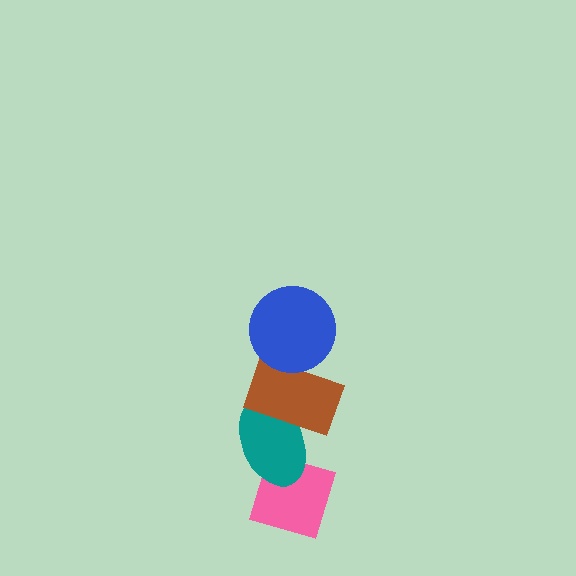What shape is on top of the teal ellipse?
The brown rectangle is on top of the teal ellipse.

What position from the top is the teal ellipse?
The teal ellipse is 3rd from the top.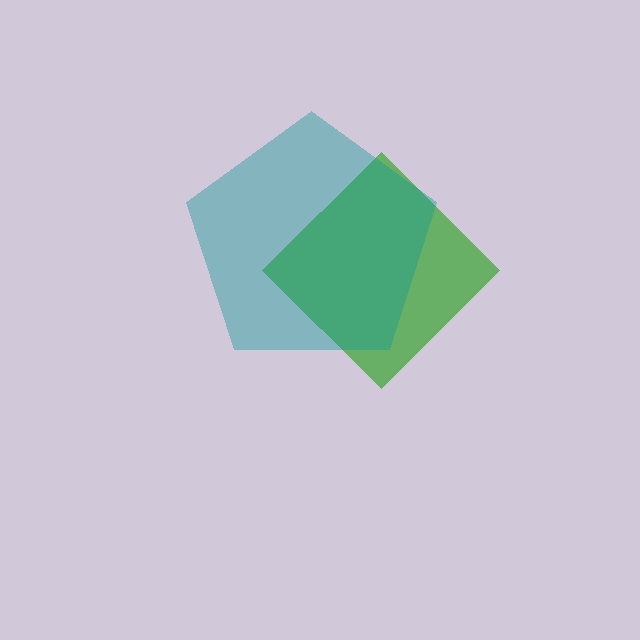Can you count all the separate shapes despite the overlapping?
Yes, there are 2 separate shapes.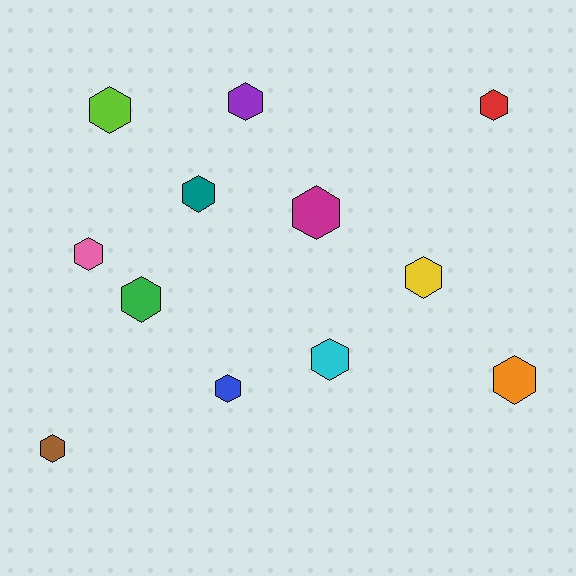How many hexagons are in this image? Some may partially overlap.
There are 12 hexagons.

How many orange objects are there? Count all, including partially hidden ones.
There is 1 orange object.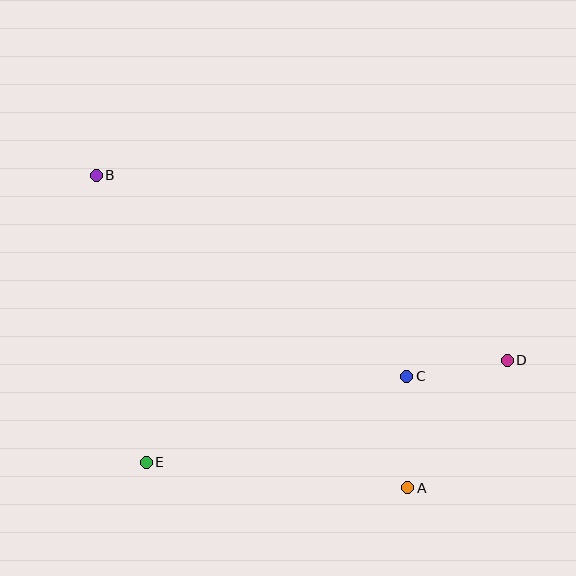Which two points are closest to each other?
Points C and D are closest to each other.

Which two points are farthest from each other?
Points B and D are farthest from each other.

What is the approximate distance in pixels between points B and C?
The distance between B and C is approximately 370 pixels.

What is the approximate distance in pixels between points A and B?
The distance between A and B is approximately 441 pixels.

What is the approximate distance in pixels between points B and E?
The distance between B and E is approximately 291 pixels.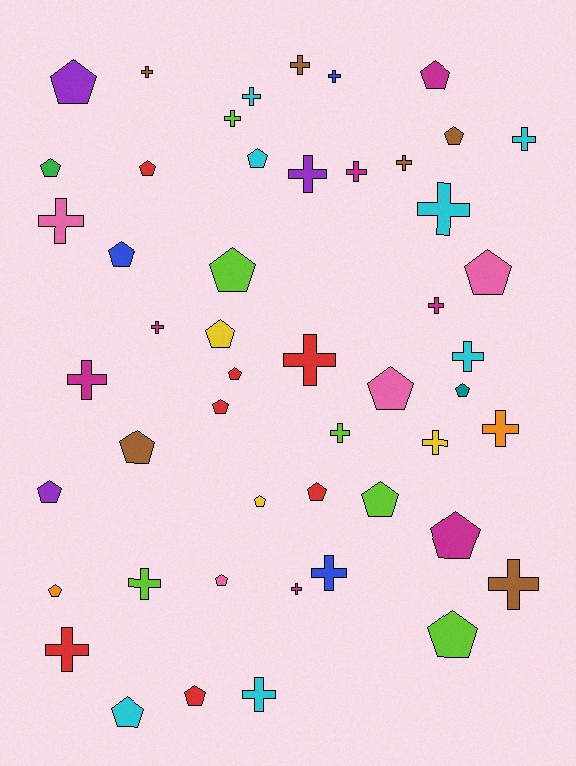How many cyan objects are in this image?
There are 7 cyan objects.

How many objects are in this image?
There are 50 objects.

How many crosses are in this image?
There are 25 crosses.